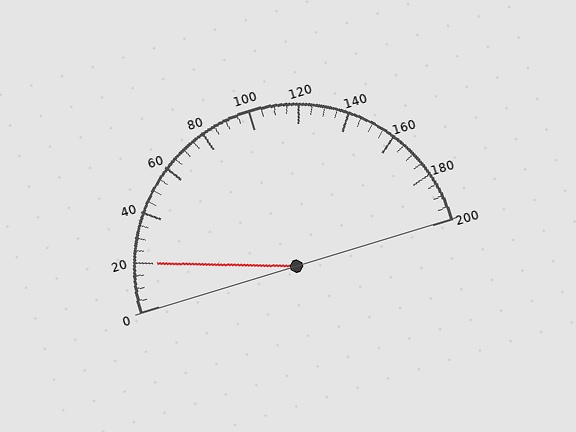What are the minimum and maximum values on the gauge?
The gauge ranges from 0 to 200.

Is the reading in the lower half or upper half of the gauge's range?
The reading is in the lower half of the range (0 to 200).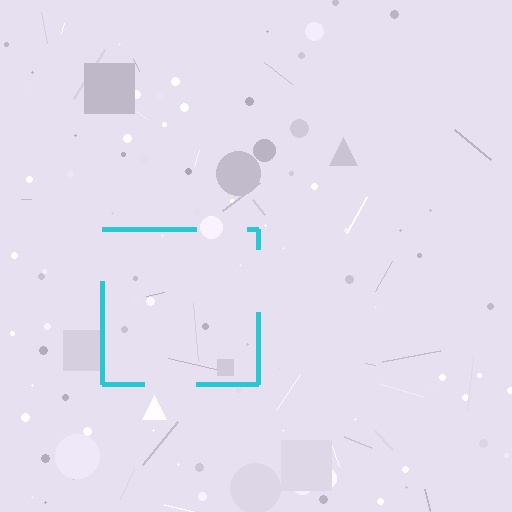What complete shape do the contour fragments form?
The contour fragments form a square.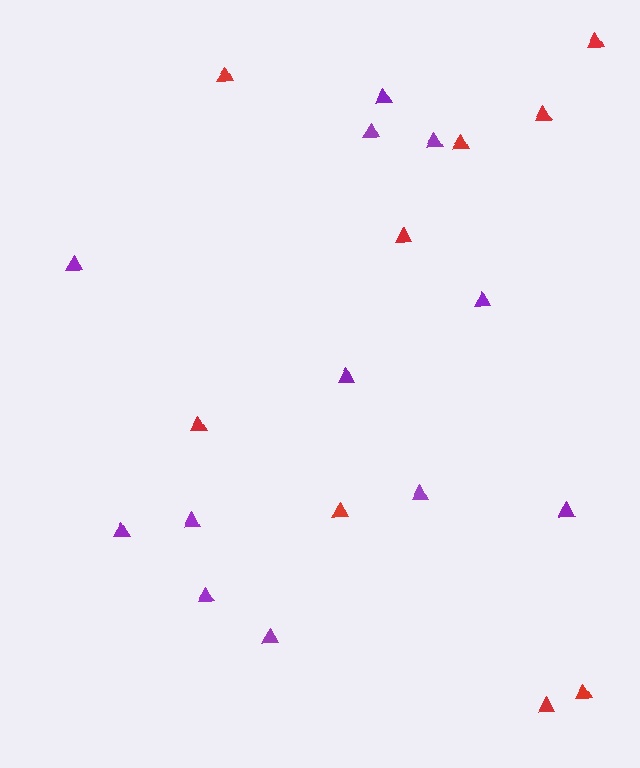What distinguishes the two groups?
There are 2 groups: one group of red triangles (9) and one group of purple triangles (12).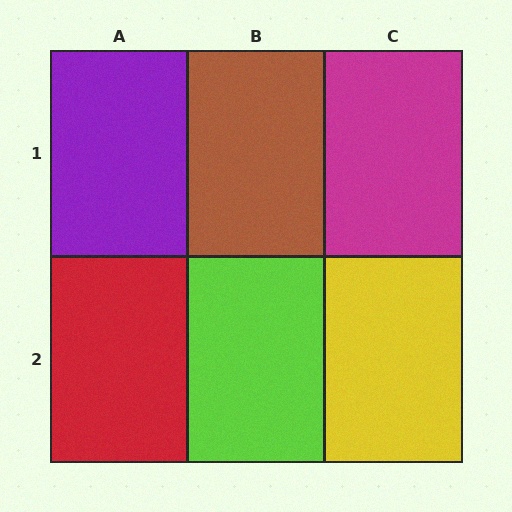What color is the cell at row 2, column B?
Lime.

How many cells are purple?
1 cell is purple.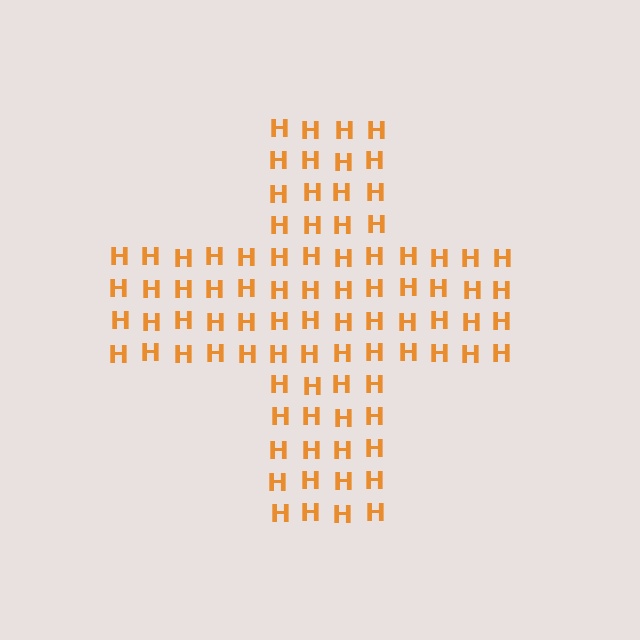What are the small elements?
The small elements are letter H's.